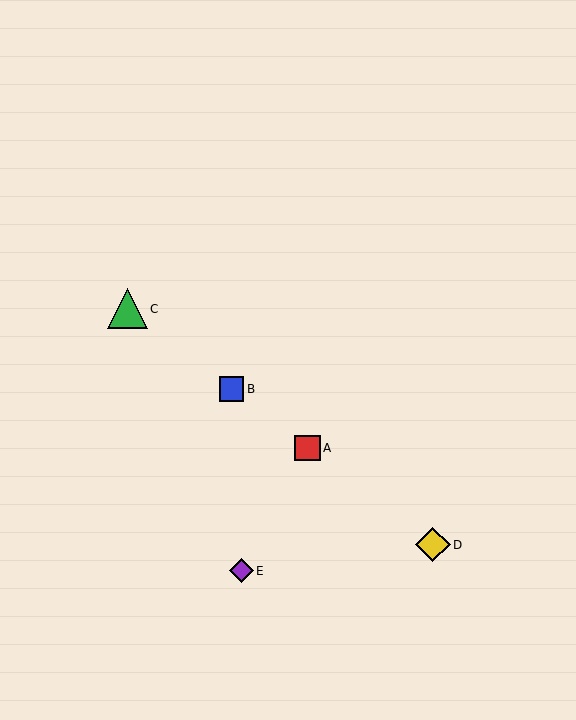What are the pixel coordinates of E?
Object E is at (241, 571).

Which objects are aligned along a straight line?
Objects A, B, C, D are aligned along a straight line.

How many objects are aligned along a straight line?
4 objects (A, B, C, D) are aligned along a straight line.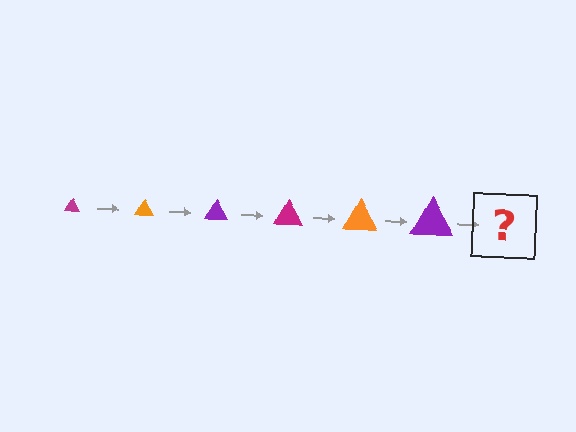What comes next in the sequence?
The next element should be a magenta triangle, larger than the previous one.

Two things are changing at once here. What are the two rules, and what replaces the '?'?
The two rules are that the triangle grows larger each step and the color cycles through magenta, orange, and purple. The '?' should be a magenta triangle, larger than the previous one.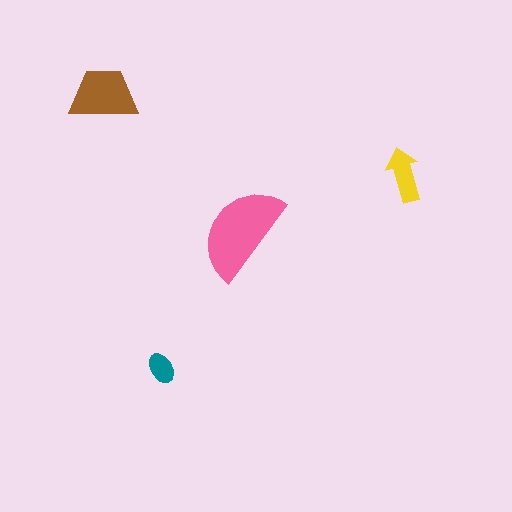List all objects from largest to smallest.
The pink semicircle, the brown trapezoid, the yellow arrow, the teal ellipse.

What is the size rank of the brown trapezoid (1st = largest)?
2nd.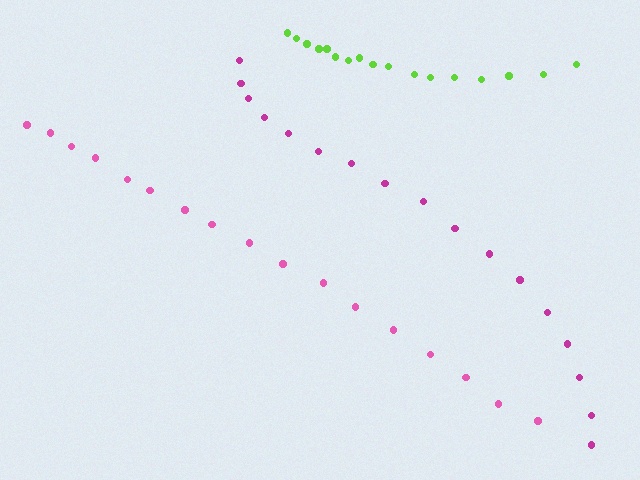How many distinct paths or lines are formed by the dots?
There are 3 distinct paths.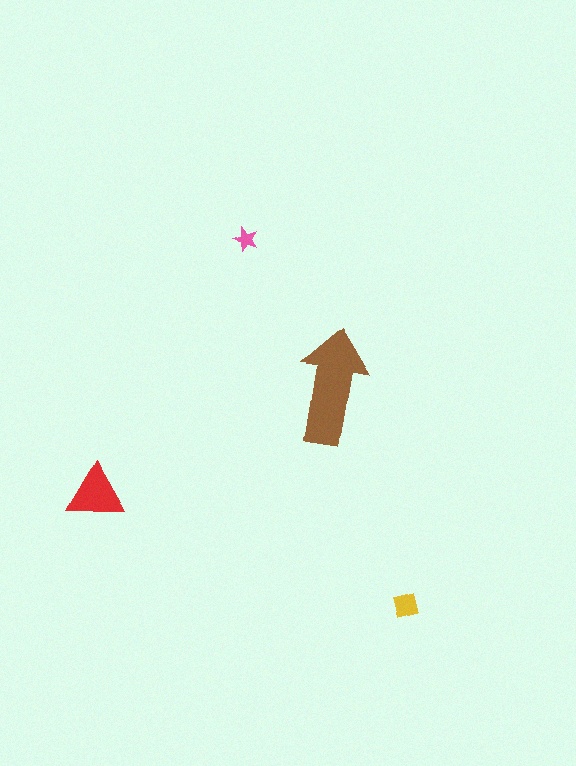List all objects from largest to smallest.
The brown arrow, the red triangle, the yellow square, the pink star.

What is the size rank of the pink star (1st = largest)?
4th.